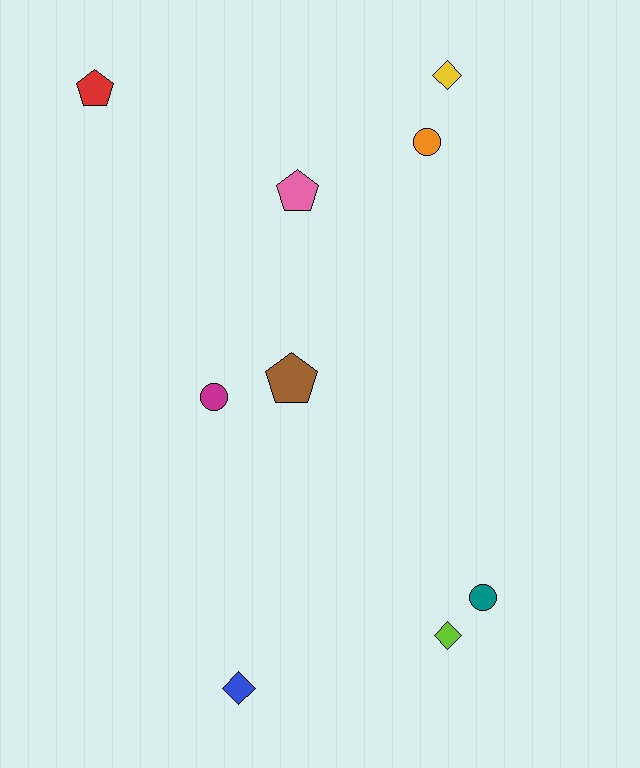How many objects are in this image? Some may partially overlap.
There are 9 objects.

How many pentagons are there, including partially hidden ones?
There are 3 pentagons.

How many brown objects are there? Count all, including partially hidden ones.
There is 1 brown object.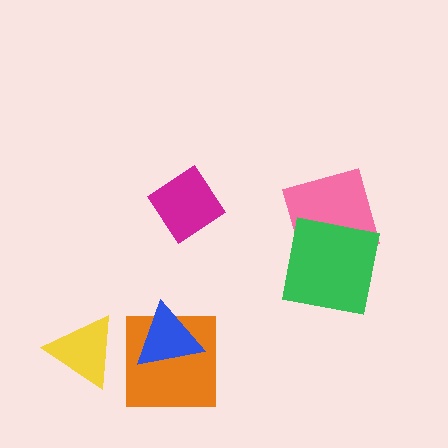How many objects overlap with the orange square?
1 object overlaps with the orange square.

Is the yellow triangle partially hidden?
No, no other shape covers it.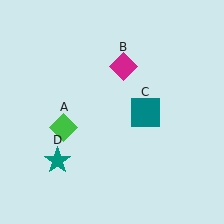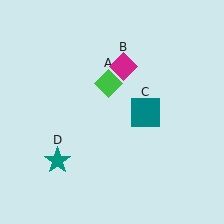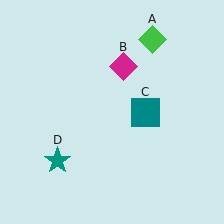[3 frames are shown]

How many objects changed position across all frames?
1 object changed position: green diamond (object A).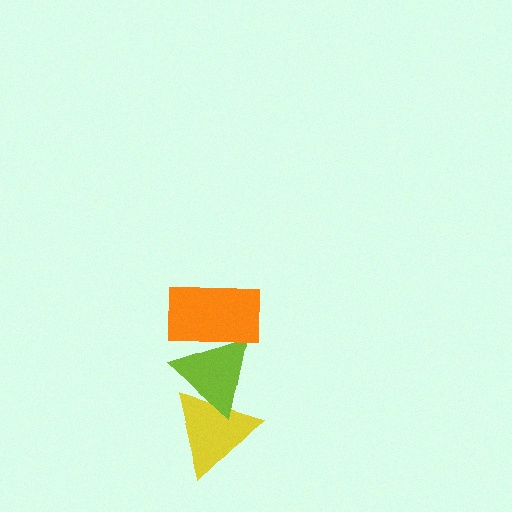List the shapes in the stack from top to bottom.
From top to bottom: the orange rectangle, the lime triangle, the yellow triangle.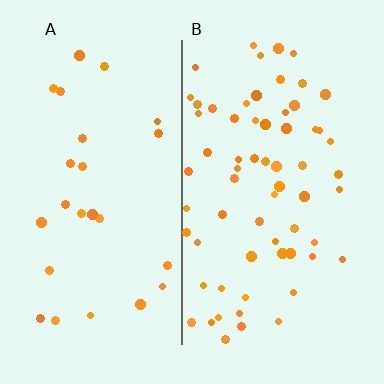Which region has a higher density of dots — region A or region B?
B (the right).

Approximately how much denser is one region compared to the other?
Approximately 2.5× — region B over region A.